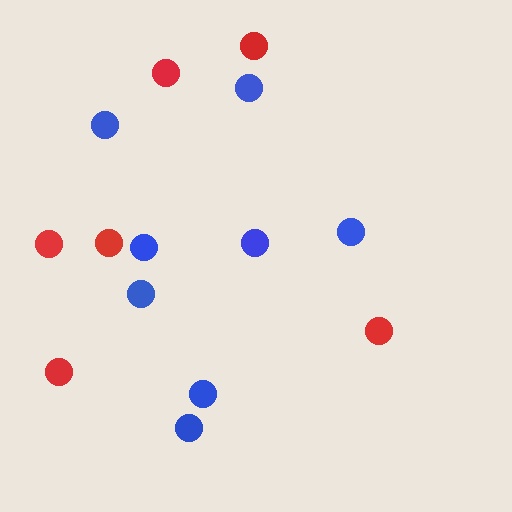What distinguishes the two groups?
There are 2 groups: one group of blue circles (8) and one group of red circles (6).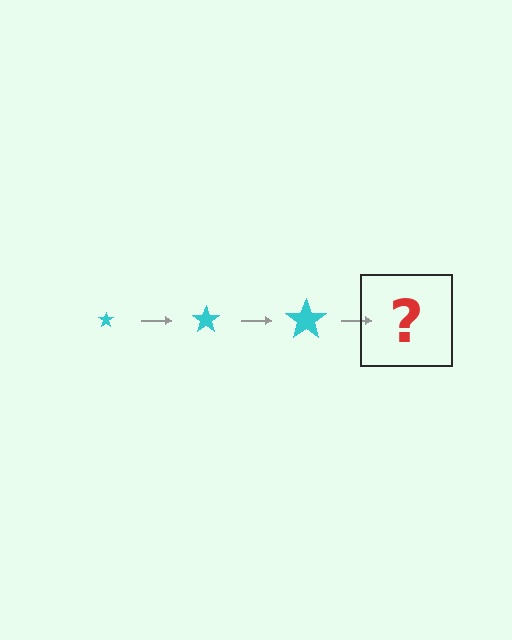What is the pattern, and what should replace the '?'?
The pattern is that the star gets progressively larger each step. The '?' should be a cyan star, larger than the previous one.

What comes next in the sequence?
The next element should be a cyan star, larger than the previous one.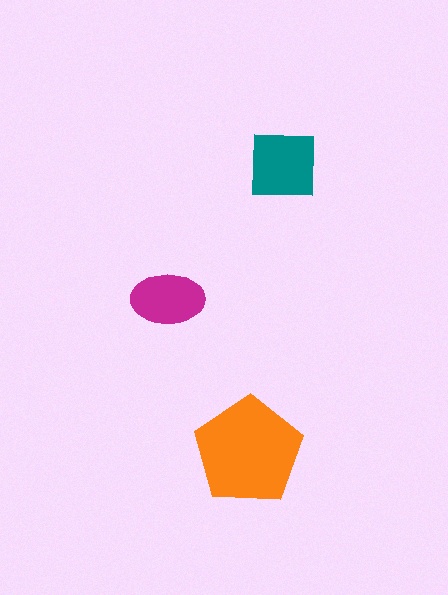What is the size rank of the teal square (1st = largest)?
2nd.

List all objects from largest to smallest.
The orange pentagon, the teal square, the magenta ellipse.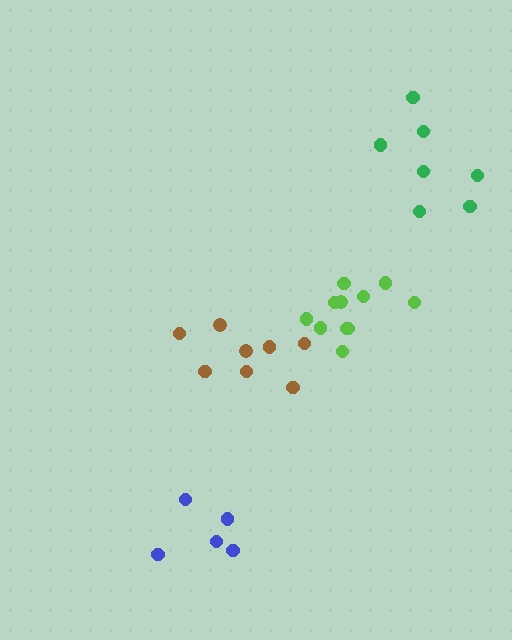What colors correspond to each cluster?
The clusters are colored: green, lime, blue, brown.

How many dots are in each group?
Group 1: 7 dots, Group 2: 11 dots, Group 3: 5 dots, Group 4: 8 dots (31 total).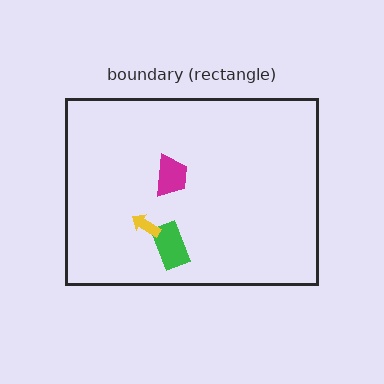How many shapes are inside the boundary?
3 inside, 0 outside.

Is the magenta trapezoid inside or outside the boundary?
Inside.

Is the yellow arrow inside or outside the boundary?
Inside.